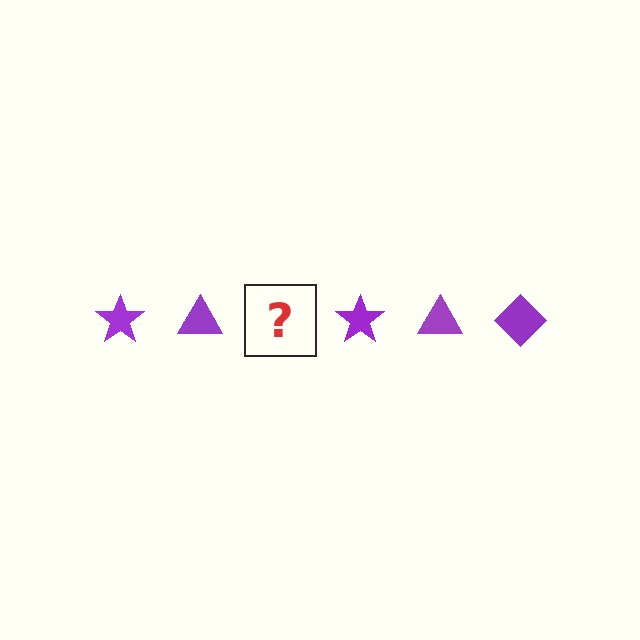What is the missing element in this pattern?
The missing element is a purple diamond.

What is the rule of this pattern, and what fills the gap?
The rule is that the pattern cycles through star, triangle, diamond shapes in purple. The gap should be filled with a purple diamond.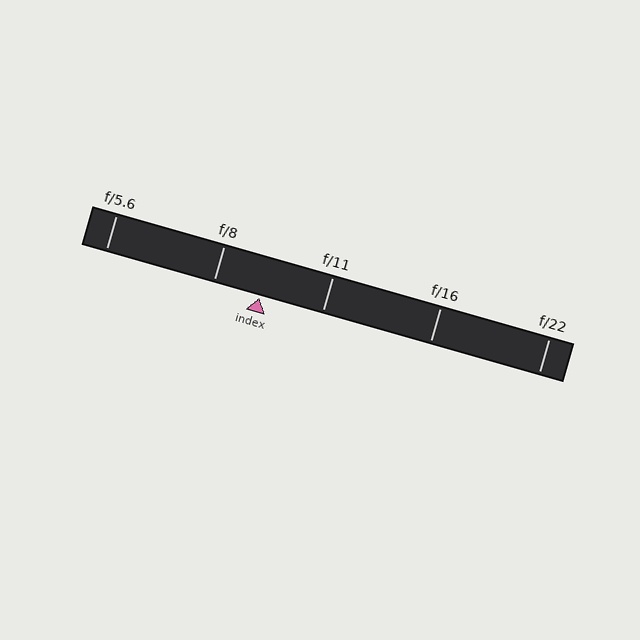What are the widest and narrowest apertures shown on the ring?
The widest aperture shown is f/5.6 and the narrowest is f/22.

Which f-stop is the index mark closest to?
The index mark is closest to f/8.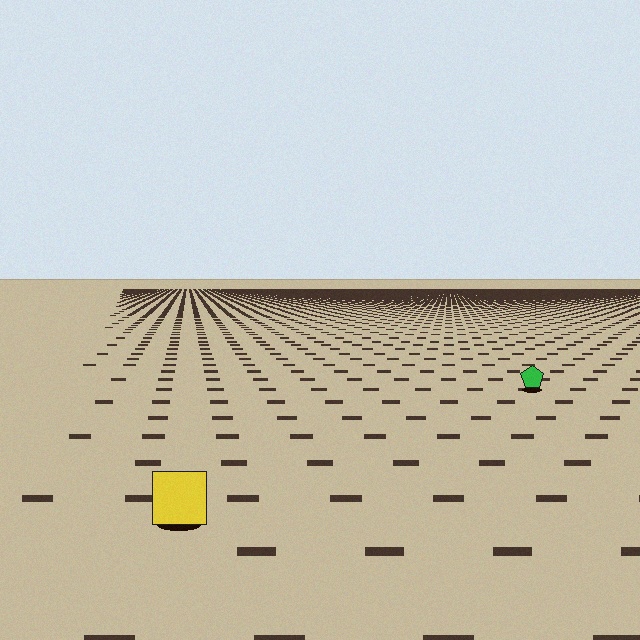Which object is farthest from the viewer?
The green pentagon is farthest from the viewer. It appears smaller and the ground texture around it is denser.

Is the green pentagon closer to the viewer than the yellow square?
No. The yellow square is closer — you can tell from the texture gradient: the ground texture is coarser near it.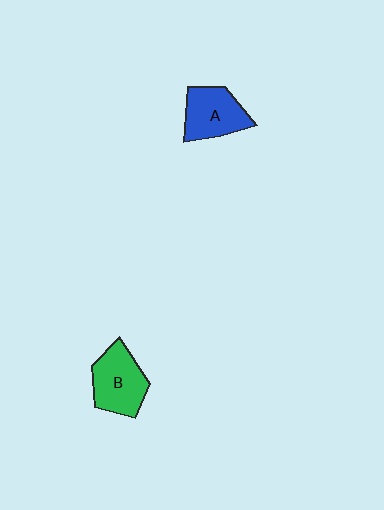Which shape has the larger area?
Shape B (green).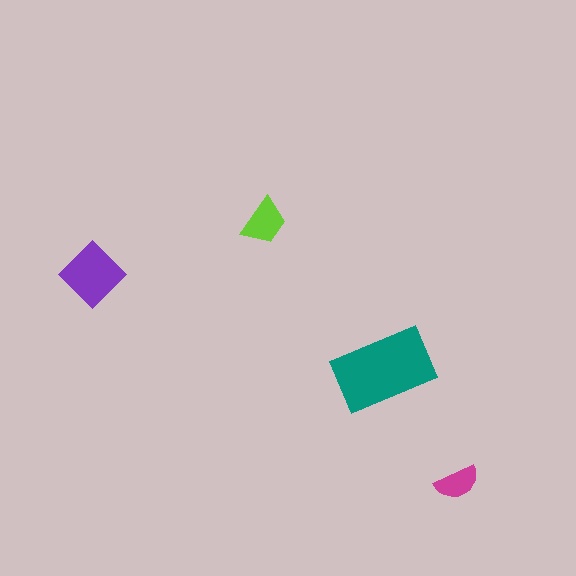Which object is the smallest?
The magenta semicircle.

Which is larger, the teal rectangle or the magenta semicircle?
The teal rectangle.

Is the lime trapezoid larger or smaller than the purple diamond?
Smaller.